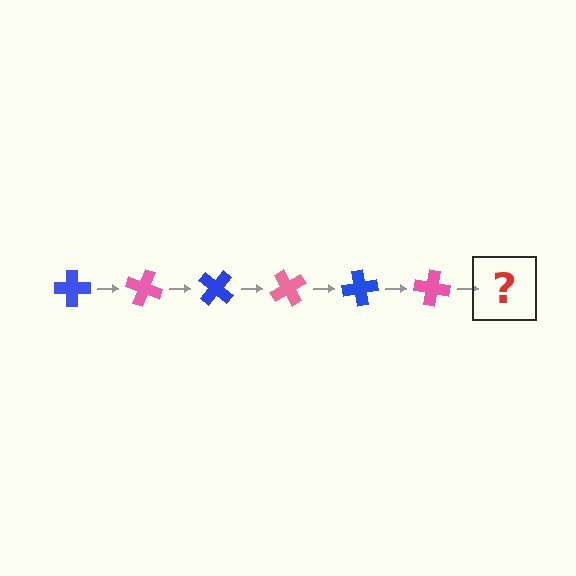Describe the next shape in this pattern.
It should be a blue cross, rotated 120 degrees from the start.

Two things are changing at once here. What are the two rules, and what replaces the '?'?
The two rules are that it rotates 20 degrees each step and the color cycles through blue and pink. The '?' should be a blue cross, rotated 120 degrees from the start.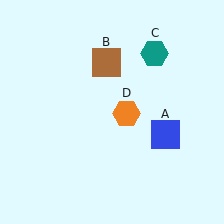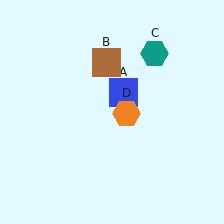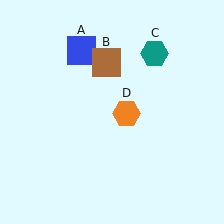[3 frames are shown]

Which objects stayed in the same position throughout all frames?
Brown square (object B) and teal hexagon (object C) and orange hexagon (object D) remained stationary.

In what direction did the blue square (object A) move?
The blue square (object A) moved up and to the left.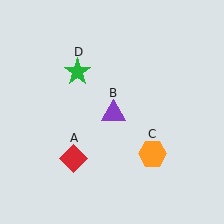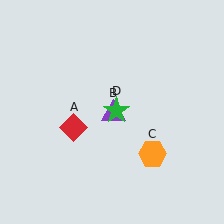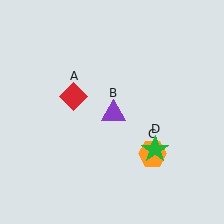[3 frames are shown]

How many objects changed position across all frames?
2 objects changed position: red diamond (object A), green star (object D).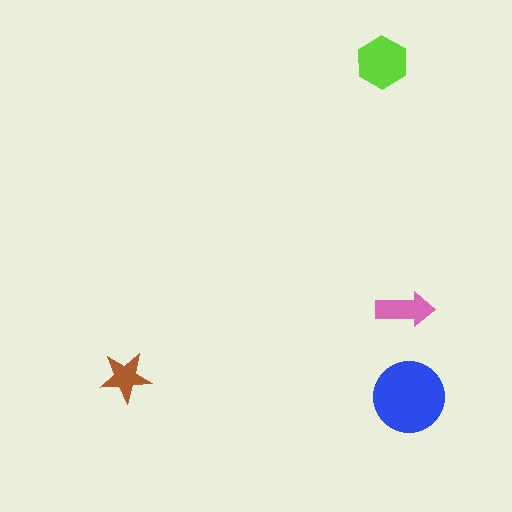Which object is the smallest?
The brown star.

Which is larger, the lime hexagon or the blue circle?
The blue circle.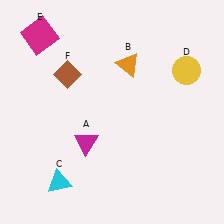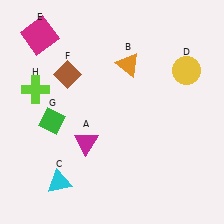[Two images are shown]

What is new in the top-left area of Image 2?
A lime cross (H) was added in the top-left area of Image 2.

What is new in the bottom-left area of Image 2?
A green diamond (G) was added in the bottom-left area of Image 2.